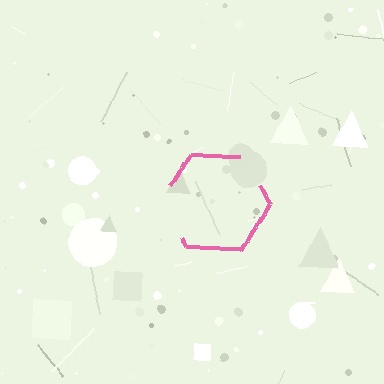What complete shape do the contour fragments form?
The contour fragments form a hexagon.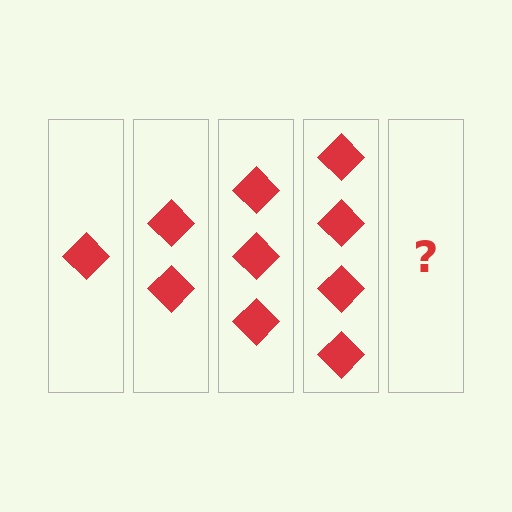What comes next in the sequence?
The next element should be 5 diamonds.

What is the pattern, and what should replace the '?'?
The pattern is that each step adds one more diamond. The '?' should be 5 diamonds.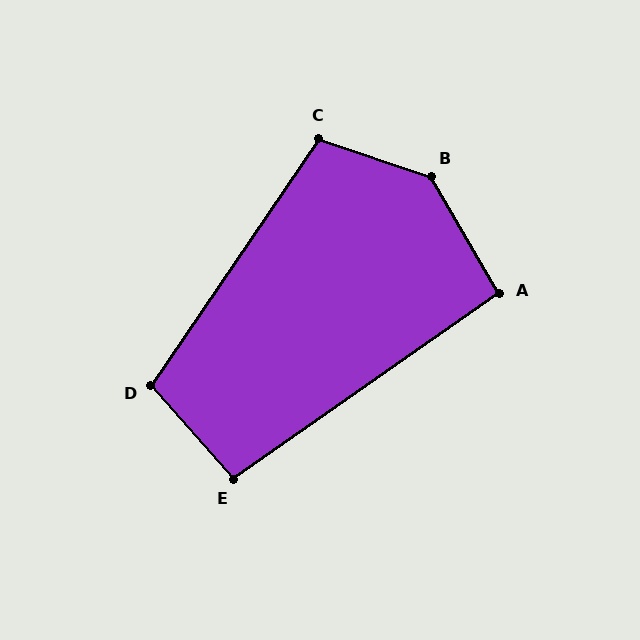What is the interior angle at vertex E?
Approximately 97 degrees (obtuse).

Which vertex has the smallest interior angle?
A, at approximately 95 degrees.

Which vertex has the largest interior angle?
B, at approximately 139 degrees.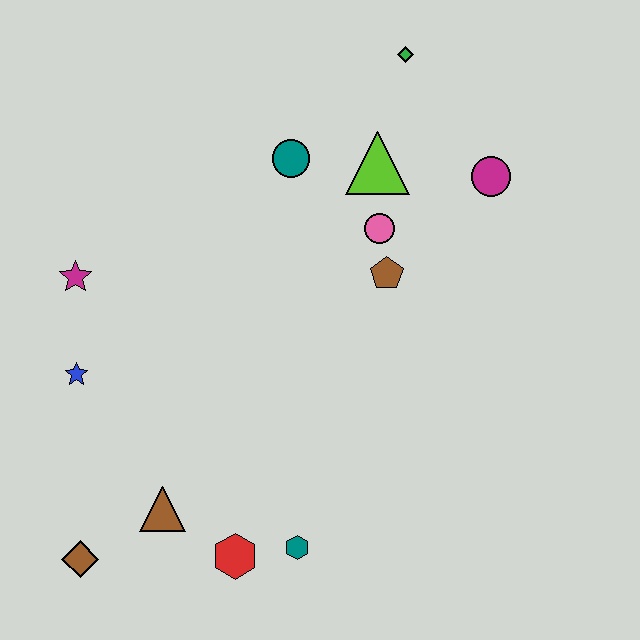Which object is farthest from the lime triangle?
The brown diamond is farthest from the lime triangle.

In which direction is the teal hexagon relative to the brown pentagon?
The teal hexagon is below the brown pentagon.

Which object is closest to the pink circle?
The brown pentagon is closest to the pink circle.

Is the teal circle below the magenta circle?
No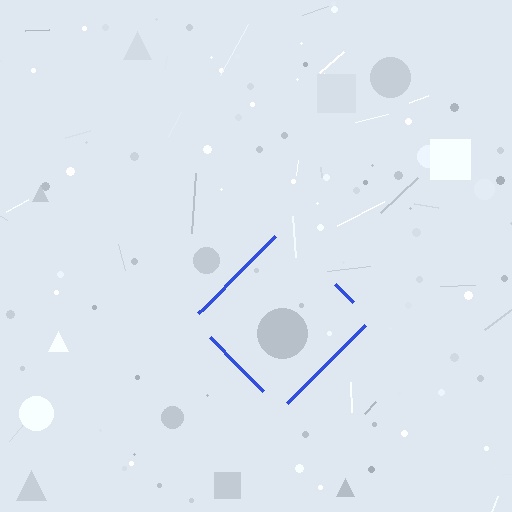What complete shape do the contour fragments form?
The contour fragments form a diamond.